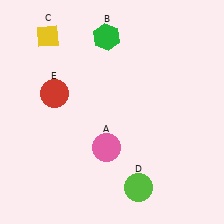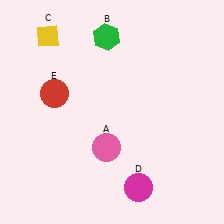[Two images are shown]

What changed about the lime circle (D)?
In Image 1, D is lime. In Image 2, it changed to magenta.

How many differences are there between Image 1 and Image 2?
There is 1 difference between the two images.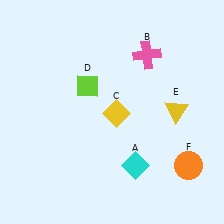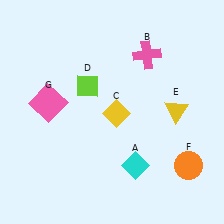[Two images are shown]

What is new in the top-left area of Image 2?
A pink square (G) was added in the top-left area of Image 2.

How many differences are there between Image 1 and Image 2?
There is 1 difference between the two images.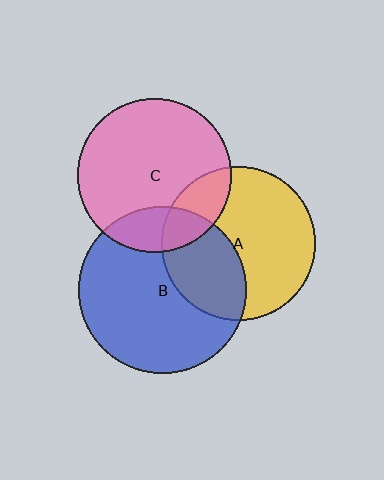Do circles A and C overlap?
Yes.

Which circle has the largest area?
Circle B (blue).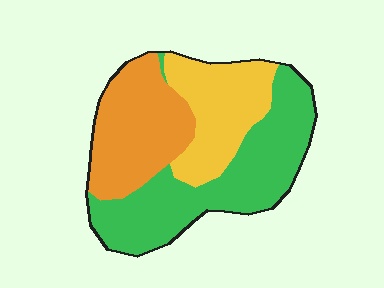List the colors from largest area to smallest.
From largest to smallest: green, orange, yellow.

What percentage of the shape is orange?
Orange covers 30% of the shape.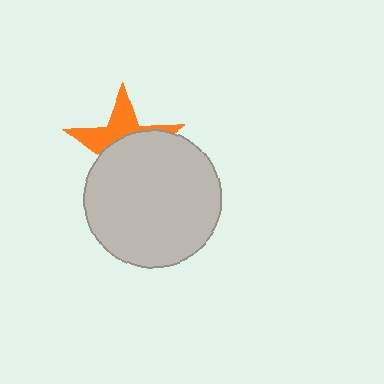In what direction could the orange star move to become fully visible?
The orange star could move up. That would shift it out from behind the light gray circle entirely.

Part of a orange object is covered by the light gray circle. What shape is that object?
It is a star.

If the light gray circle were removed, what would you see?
You would see the complete orange star.